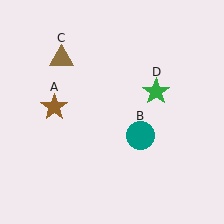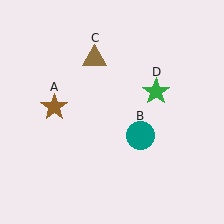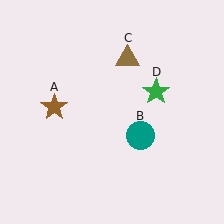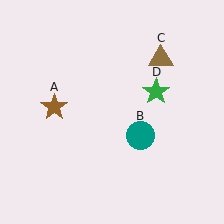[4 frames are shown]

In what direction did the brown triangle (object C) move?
The brown triangle (object C) moved right.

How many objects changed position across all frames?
1 object changed position: brown triangle (object C).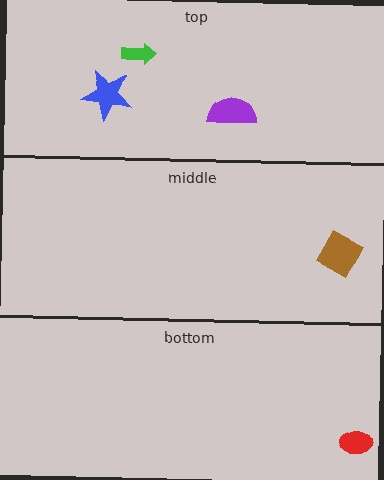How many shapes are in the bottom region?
1.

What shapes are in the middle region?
The brown square.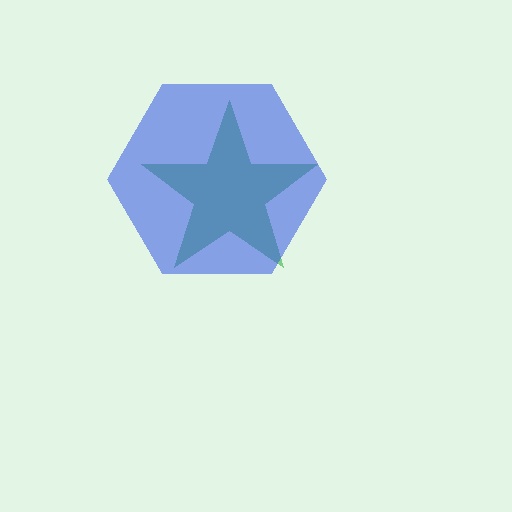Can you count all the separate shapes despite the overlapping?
Yes, there are 2 separate shapes.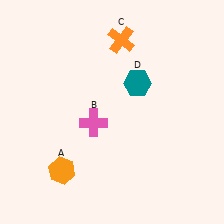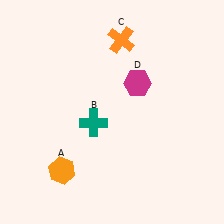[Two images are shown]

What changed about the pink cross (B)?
In Image 1, B is pink. In Image 2, it changed to teal.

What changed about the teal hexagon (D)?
In Image 1, D is teal. In Image 2, it changed to magenta.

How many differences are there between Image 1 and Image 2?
There are 2 differences between the two images.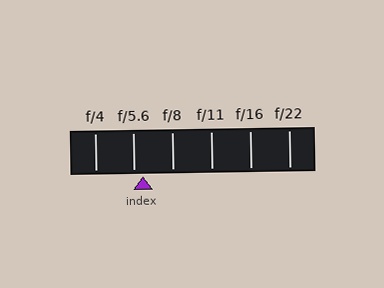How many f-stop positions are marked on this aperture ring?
There are 6 f-stop positions marked.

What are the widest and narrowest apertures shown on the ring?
The widest aperture shown is f/4 and the narrowest is f/22.